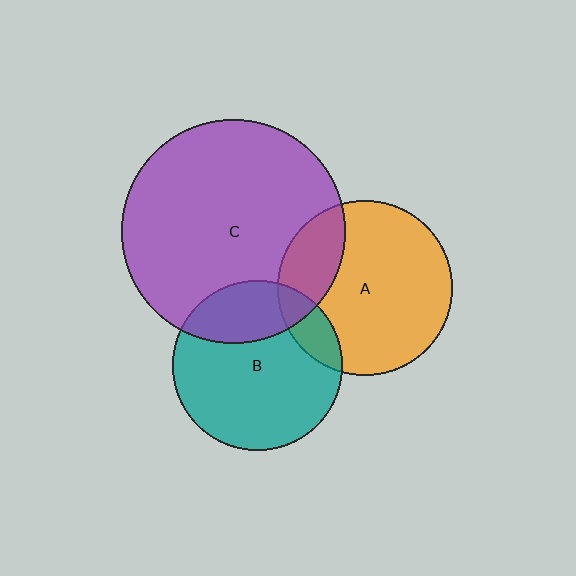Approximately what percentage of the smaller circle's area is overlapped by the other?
Approximately 15%.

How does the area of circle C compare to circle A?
Approximately 1.6 times.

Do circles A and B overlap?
Yes.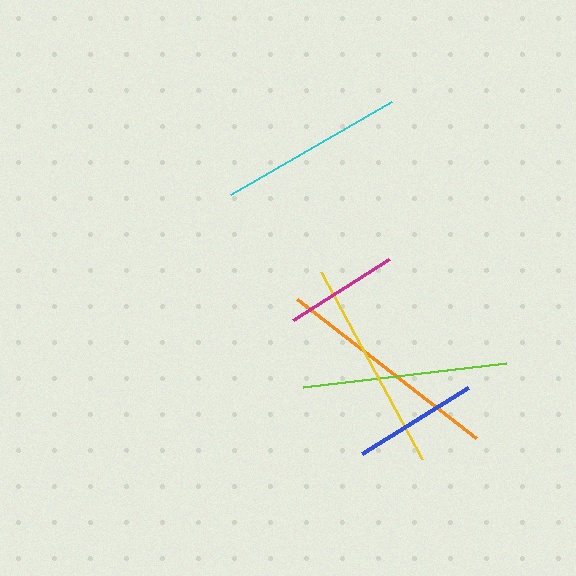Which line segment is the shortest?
The magenta line is the shortest at approximately 114 pixels.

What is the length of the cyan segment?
The cyan segment is approximately 187 pixels long.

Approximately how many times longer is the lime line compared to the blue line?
The lime line is approximately 1.6 times the length of the blue line.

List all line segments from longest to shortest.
From longest to shortest: orange, yellow, lime, cyan, blue, magenta.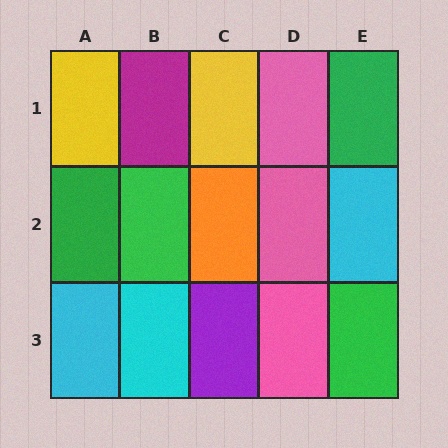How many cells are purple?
1 cell is purple.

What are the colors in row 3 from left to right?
Cyan, cyan, purple, pink, green.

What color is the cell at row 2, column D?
Pink.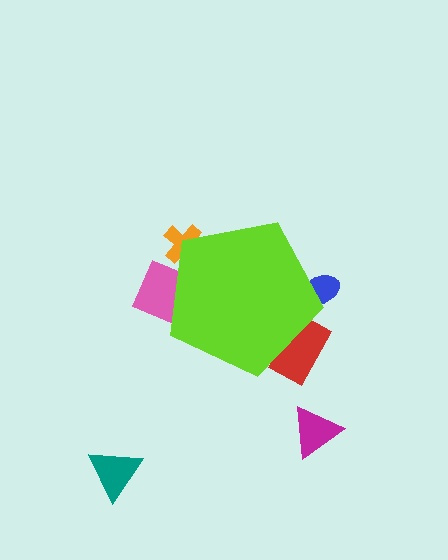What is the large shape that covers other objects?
A lime pentagon.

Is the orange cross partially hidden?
Yes, the orange cross is partially hidden behind the lime pentagon.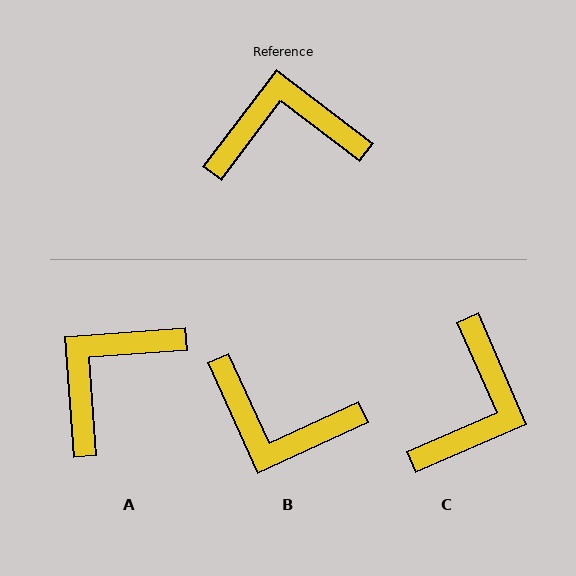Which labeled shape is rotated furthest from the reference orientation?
B, about 152 degrees away.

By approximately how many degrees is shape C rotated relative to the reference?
Approximately 119 degrees clockwise.